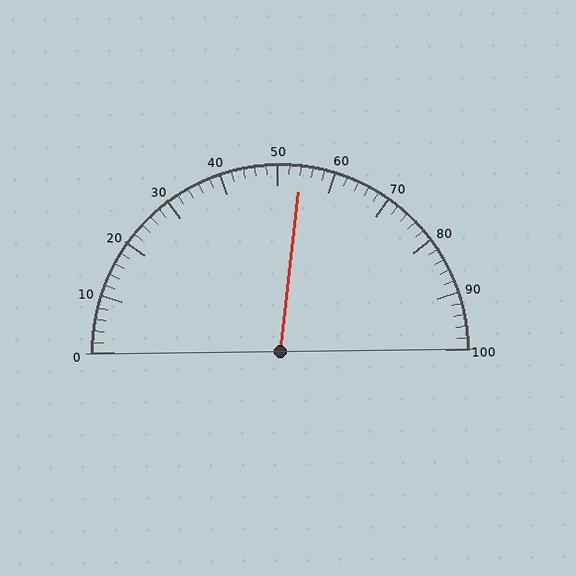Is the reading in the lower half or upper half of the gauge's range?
The reading is in the upper half of the range (0 to 100).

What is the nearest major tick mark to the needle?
The nearest major tick mark is 50.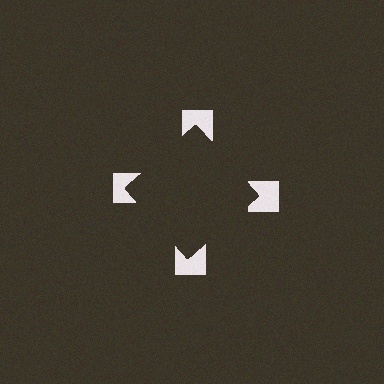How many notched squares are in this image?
There are 4 — one at each vertex of the illusory square.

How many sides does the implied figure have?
4 sides.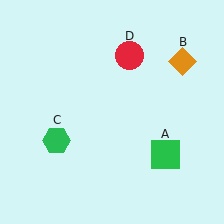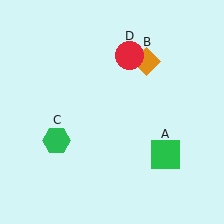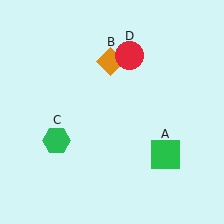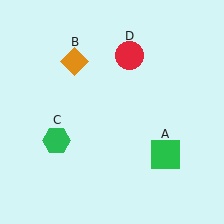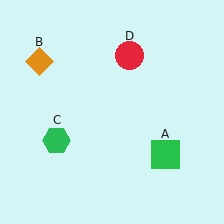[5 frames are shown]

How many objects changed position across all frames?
1 object changed position: orange diamond (object B).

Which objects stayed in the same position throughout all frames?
Green square (object A) and green hexagon (object C) and red circle (object D) remained stationary.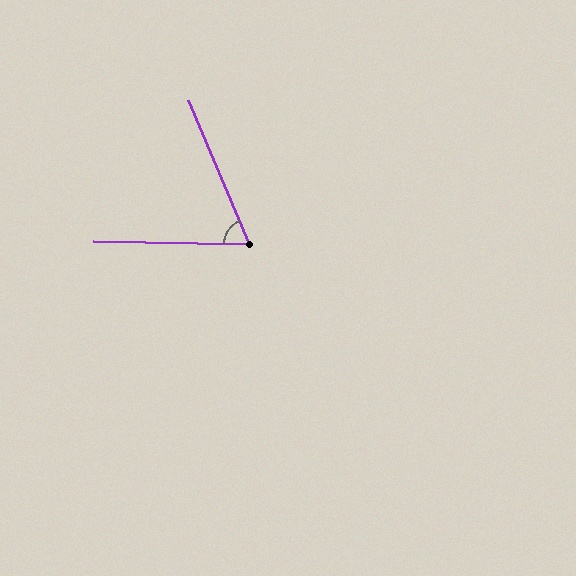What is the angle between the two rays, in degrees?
Approximately 66 degrees.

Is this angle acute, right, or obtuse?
It is acute.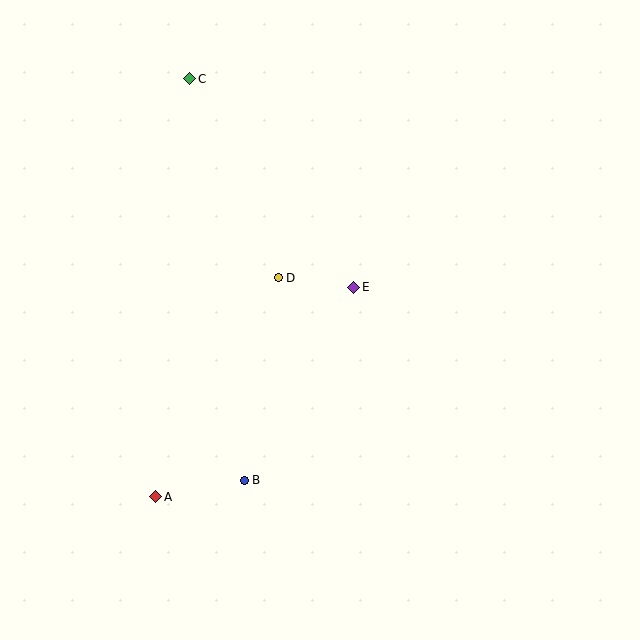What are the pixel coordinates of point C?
Point C is at (190, 79).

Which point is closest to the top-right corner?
Point E is closest to the top-right corner.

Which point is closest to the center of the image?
Point E at (354, 287) is closest to the center.